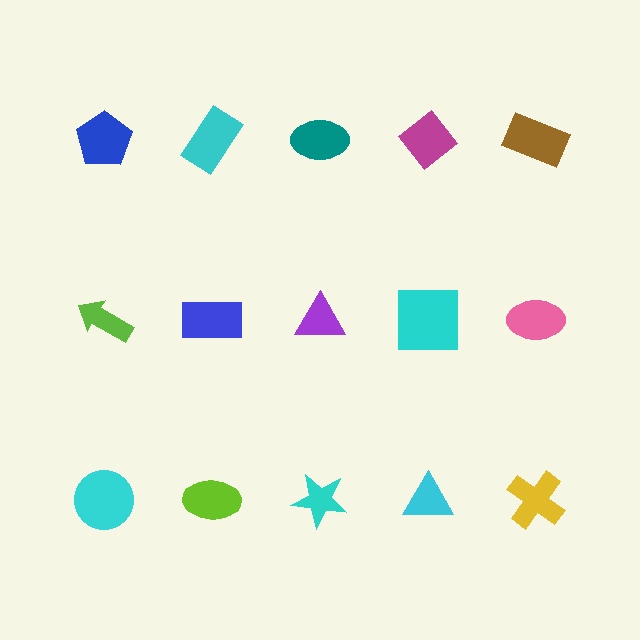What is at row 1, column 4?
A magenta diamond.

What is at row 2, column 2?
A blue rectangle.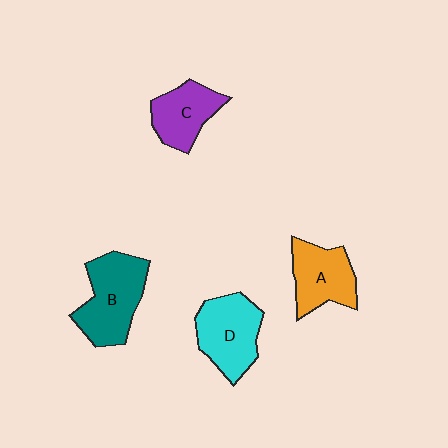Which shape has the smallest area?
Shape C (purple).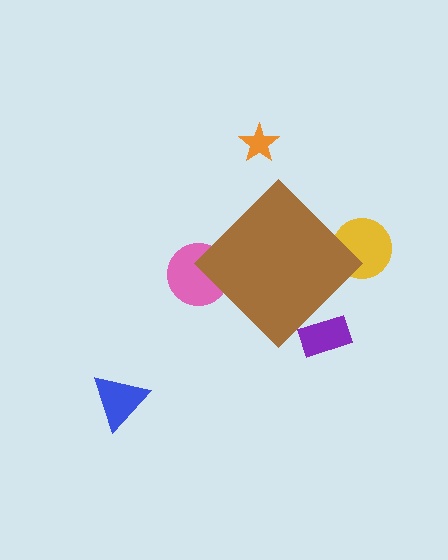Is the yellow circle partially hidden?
Yes, the yellow circle is partially hidden behind the brown diamond.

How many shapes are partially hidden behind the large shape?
3 shapes are partially hidden.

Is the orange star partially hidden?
No, the orange star is fully visible.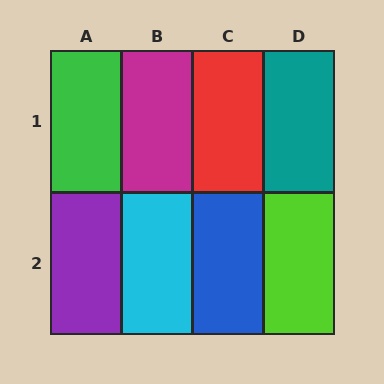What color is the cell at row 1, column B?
Magenta.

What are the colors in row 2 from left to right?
Purple, cyan, blue, lime.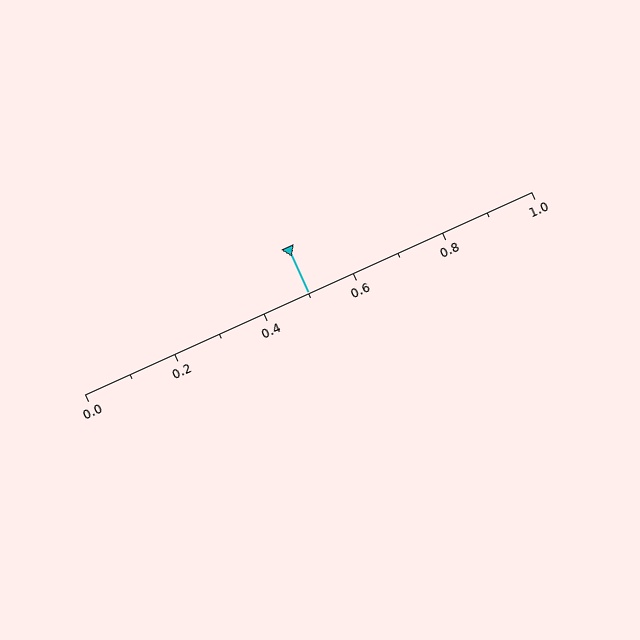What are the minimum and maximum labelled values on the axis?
The axis runs from 0.0 to 1.0.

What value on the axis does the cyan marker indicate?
The marker indicates approximately 0.5.